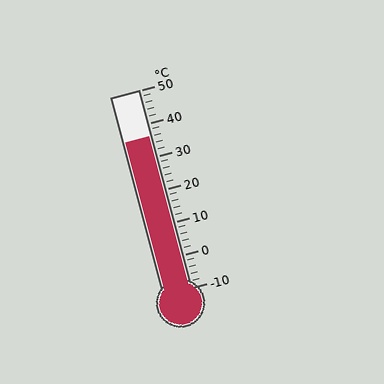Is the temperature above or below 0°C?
The temperature is above 0°C.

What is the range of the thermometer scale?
The thermometer scale ranges from -10°C to 50°C.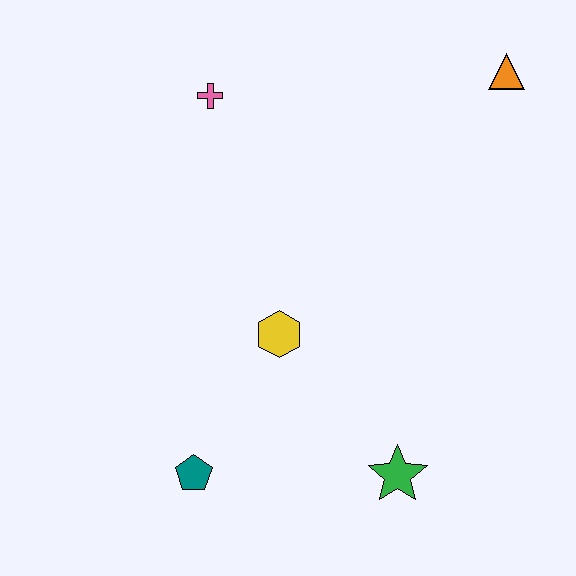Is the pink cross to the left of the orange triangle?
Yes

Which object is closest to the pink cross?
The yellow hexagon is closest to the pink cross.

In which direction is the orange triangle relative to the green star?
The orange triangle is above the green star.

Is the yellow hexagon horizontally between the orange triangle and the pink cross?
Yes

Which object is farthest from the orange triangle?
The teal pentagon is farthest from the orange triangle.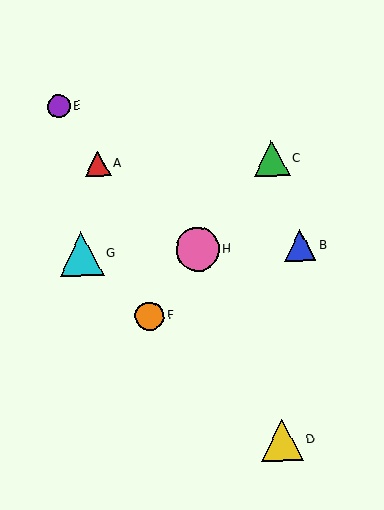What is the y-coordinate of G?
Object G is at y≈254.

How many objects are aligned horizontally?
3 objects (B, G, H) are aligned horizontally.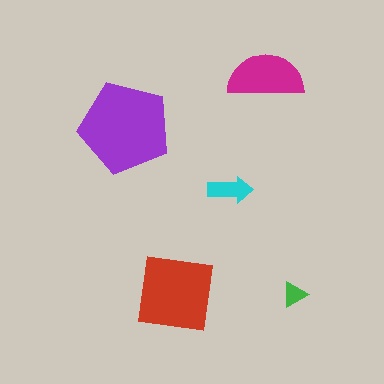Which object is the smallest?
The green triangle.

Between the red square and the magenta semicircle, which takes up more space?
The red square.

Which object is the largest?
The purple pentagon.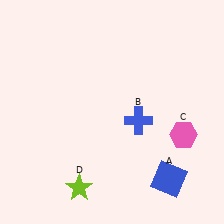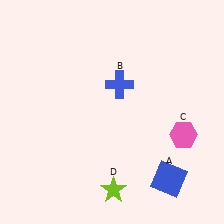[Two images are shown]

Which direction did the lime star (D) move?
The lime star (D) moved right.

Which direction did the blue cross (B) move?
The blue cross (B) moved up.